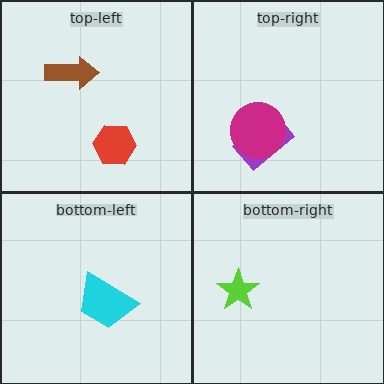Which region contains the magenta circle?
The top-right region.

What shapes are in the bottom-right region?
The lime star.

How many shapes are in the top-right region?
2.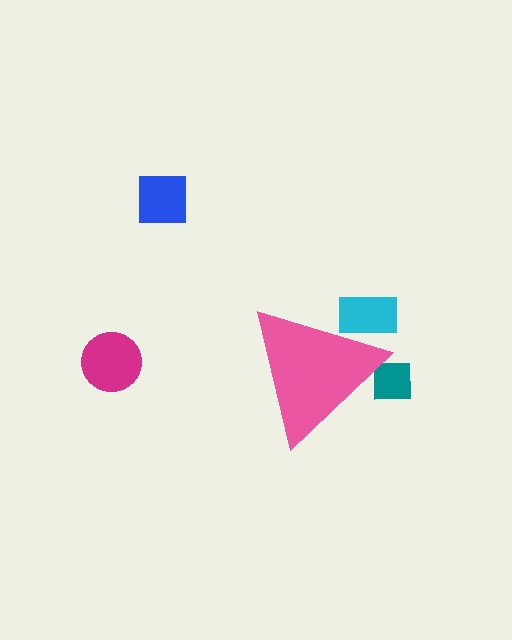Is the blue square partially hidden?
No, the blue square is fully visible.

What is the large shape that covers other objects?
A pink triangle.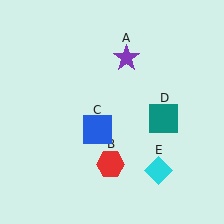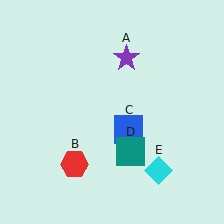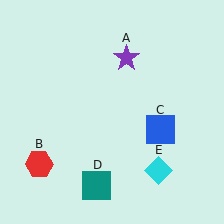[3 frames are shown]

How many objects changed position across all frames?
3 objects changed position: red hexagon (object B), blue square (object C), teal square (object D).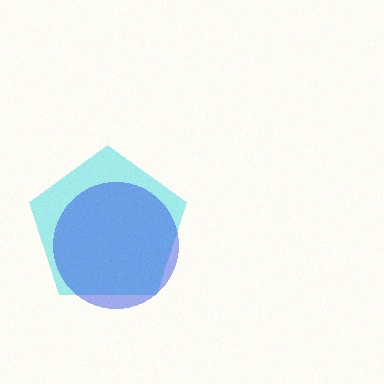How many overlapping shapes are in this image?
There are 2 overlapping shapes in the image.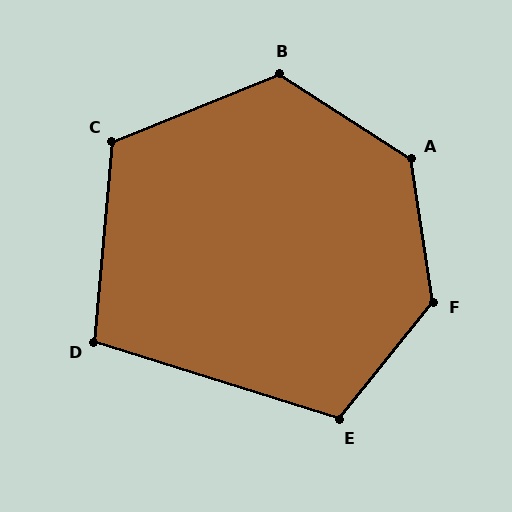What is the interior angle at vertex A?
Approximately 131 degrees (obtuse).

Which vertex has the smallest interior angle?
D, at approximately 102 degrees.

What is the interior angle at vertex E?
Approximately 111 degrees (obtuse).